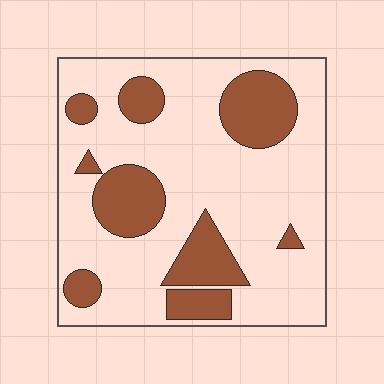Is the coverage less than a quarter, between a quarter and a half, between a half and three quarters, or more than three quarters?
Between a quarter and a half.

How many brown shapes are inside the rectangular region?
9.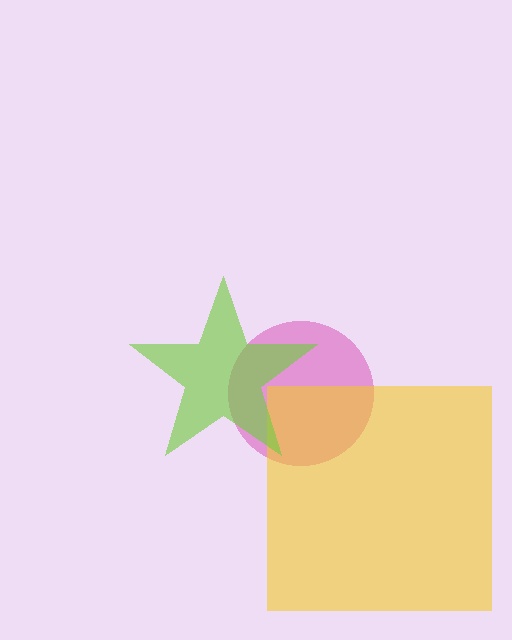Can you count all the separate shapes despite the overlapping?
Yes, there are 3 separate shapes.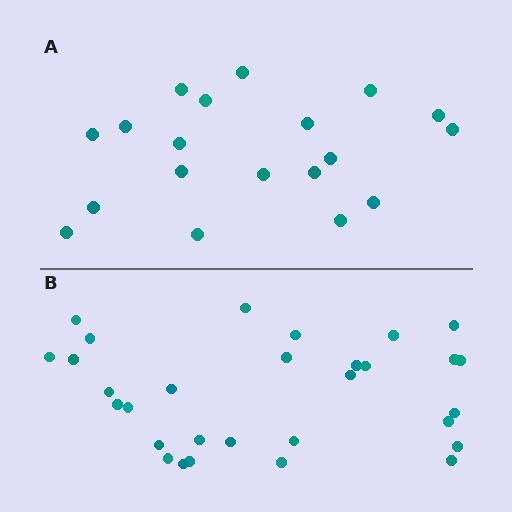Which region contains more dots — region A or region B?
Region B (the bottom region) has more dots.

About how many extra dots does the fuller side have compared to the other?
Region B has roughly 12 or so more dots than region A.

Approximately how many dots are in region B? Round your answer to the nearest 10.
About 30 dots.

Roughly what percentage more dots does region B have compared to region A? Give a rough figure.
About 60% more.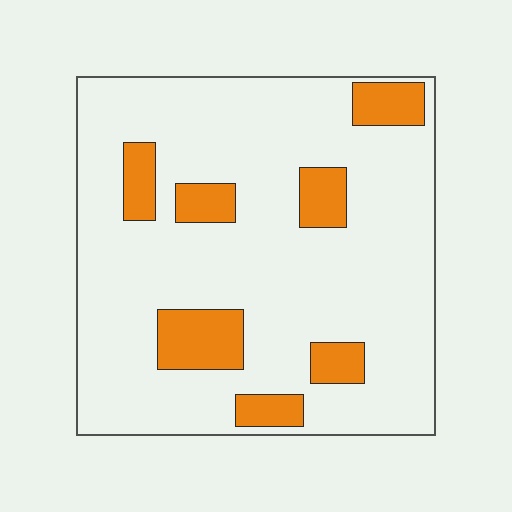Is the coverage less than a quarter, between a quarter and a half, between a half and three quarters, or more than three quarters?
Less than a quarter.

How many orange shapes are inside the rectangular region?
7.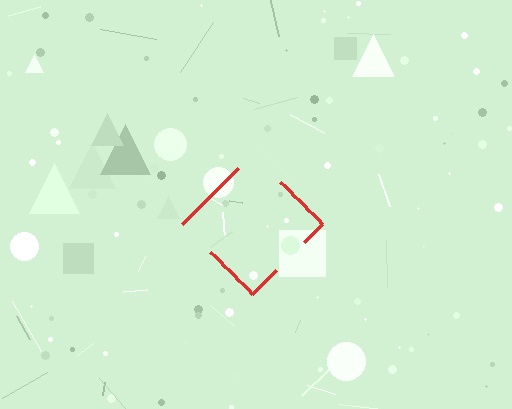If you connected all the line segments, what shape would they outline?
They would outline a diamond.